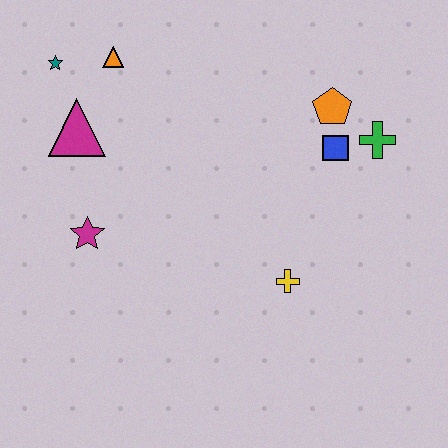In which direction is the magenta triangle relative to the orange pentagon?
The magenta triangle is to the left of the orange pentagon.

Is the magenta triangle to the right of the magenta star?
No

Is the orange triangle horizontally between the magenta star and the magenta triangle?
No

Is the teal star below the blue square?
No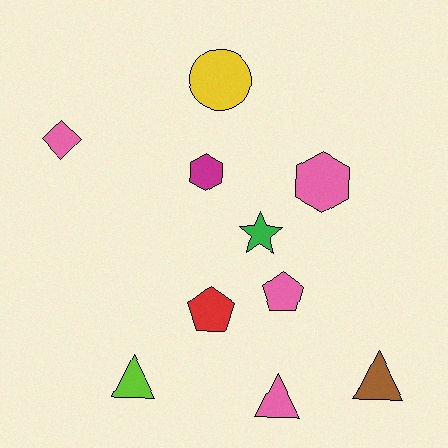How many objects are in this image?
There are 10 objects.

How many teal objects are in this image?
There are no teal objects.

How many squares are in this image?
There are no squares.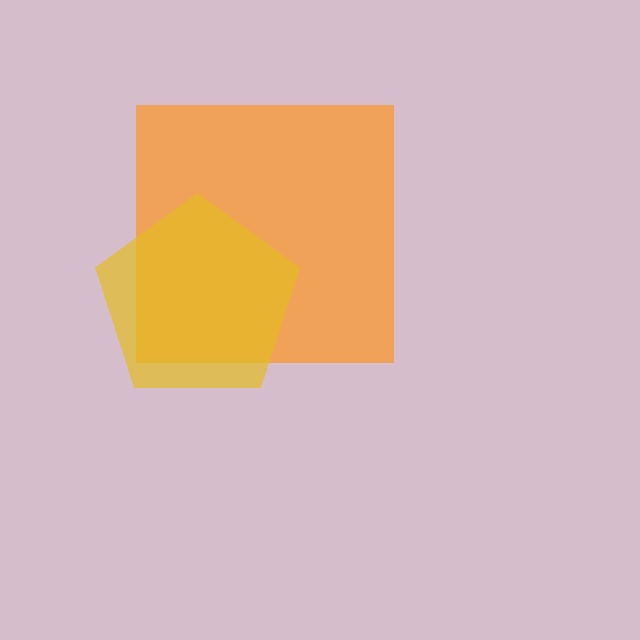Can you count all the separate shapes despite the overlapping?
Yes, there are 2 separate shapes.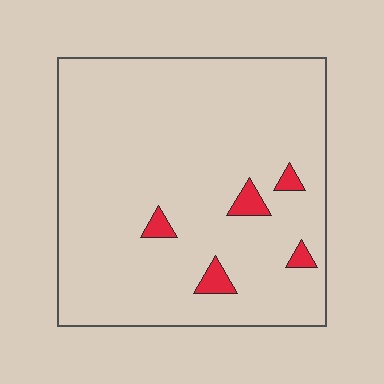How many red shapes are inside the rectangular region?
5.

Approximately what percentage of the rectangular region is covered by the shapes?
Approximately 5%.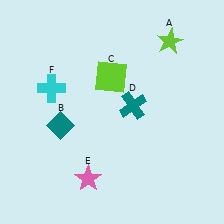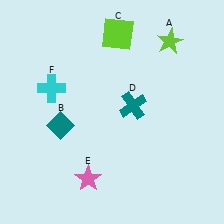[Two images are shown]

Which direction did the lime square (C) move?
The lime square (C) moved up.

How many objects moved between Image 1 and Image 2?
1 object moved between the two images.